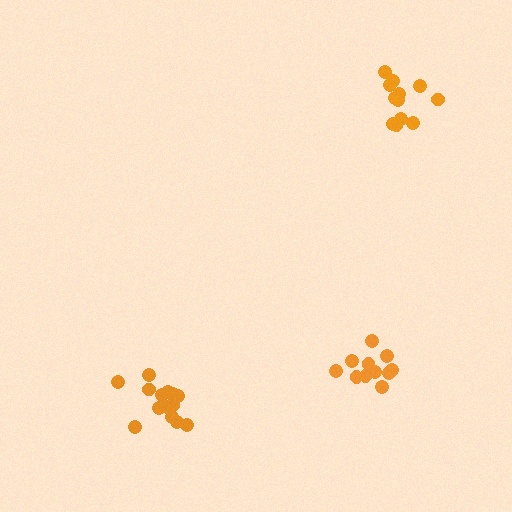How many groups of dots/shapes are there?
There are 3 groups.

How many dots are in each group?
Group 1: 12 dots, Group 2: 15 dots, Group 3: 12 dots (39 total).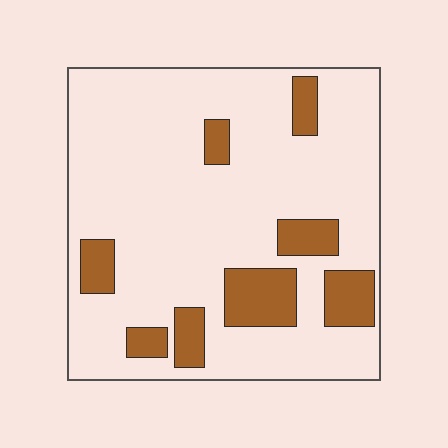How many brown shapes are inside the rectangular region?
8.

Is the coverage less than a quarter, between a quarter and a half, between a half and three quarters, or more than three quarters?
Less than a quarter.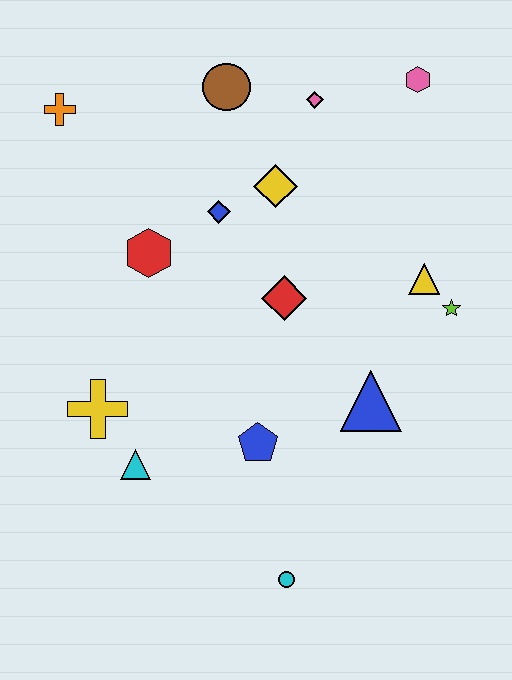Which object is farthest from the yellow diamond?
The cyan circle is farthest from the yellow diamond.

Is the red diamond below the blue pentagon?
No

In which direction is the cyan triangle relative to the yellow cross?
The cyan triangle is below the yellow cross.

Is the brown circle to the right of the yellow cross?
Yes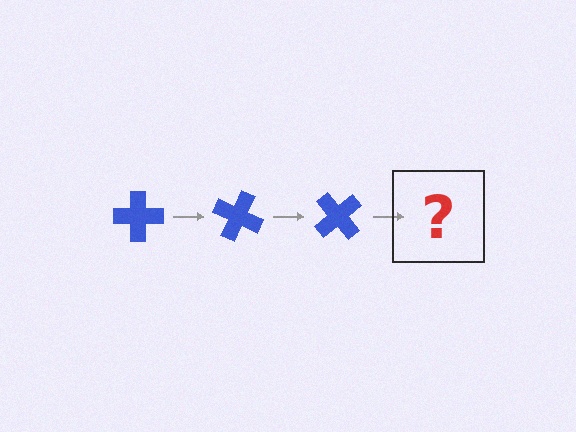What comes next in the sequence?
The next element should be a blue cross rotated 75 degrees.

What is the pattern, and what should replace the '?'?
The pattern is that the cross rotates 25 degrees each step. The '?' should be a blue cross rotated 75 degrees.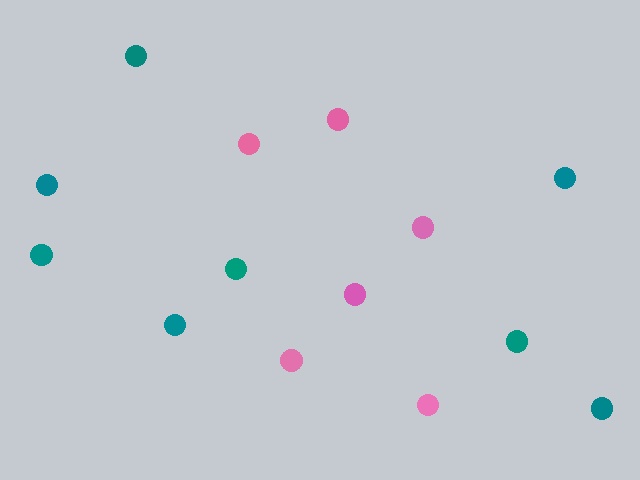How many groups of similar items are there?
There are 2 groups: one group of pink circles (6) and one group of teal circles (8).